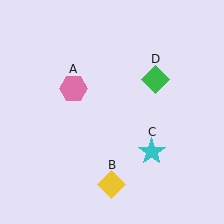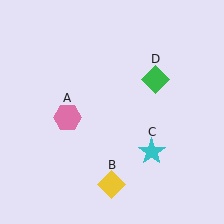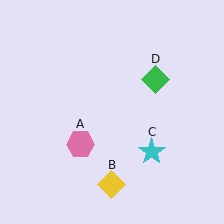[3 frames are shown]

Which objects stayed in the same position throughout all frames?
Yellow diamond (object B) and cyan star (object C) and green diamond (object D) remained stationary.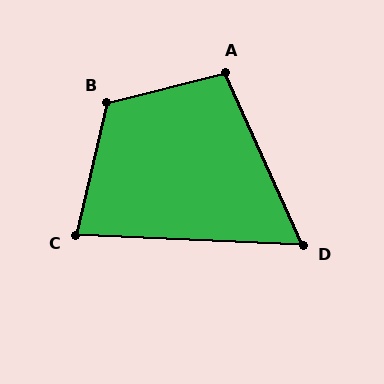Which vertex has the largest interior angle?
B, at approximately 117 degrees.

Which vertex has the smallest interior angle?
D, at approximately 63 degrees.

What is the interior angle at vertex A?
Approximately 100 degrees (obtuse).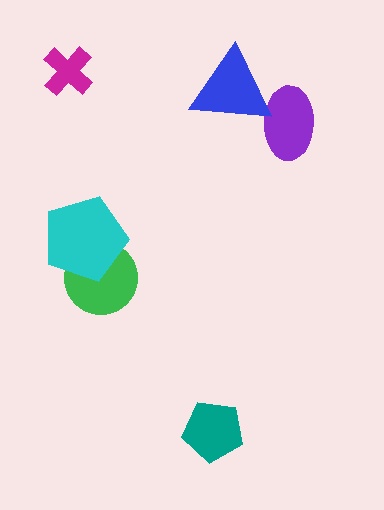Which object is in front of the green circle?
The cyan pentagon is in front of the green circle.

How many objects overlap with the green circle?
1 object overlaps with the green circle.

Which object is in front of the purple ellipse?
The blue triangle is in front of the purple ellipse.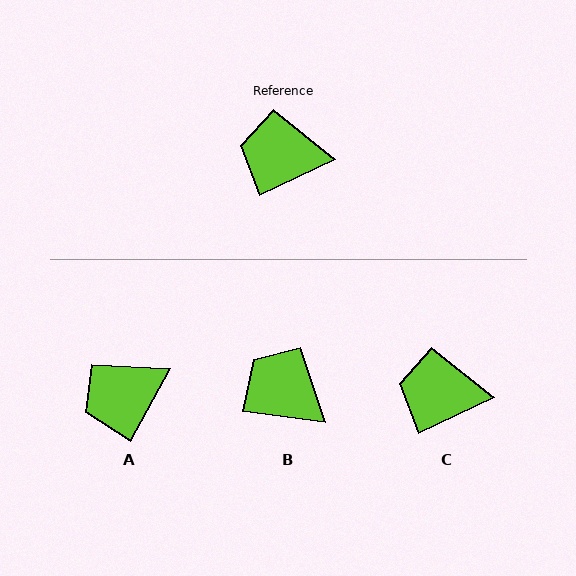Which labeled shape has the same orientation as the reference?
C.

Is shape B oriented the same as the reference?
No, it is off by about 33 degrees.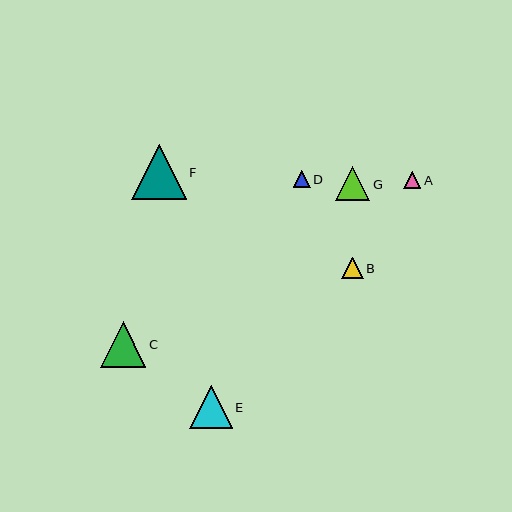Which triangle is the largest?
Triangle F is the largest with a size of approximately 55 pixels.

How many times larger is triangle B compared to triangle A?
Triangle B is approximately 1.3 times the size of triangle A.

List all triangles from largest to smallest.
From largest to smallest: F, C, E, G, B, D, A.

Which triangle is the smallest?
Triangle A is the smallest with a size of approximately 17 pixels.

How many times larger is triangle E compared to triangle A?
Triangle E is approximately 2.5 times the size of triangle A.